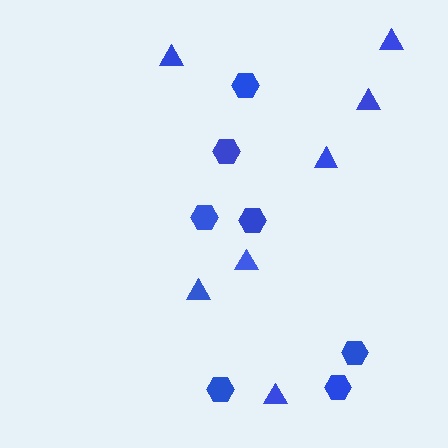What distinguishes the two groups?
There are 2 groups: one group of hexagons (7) and one group of triangles (7).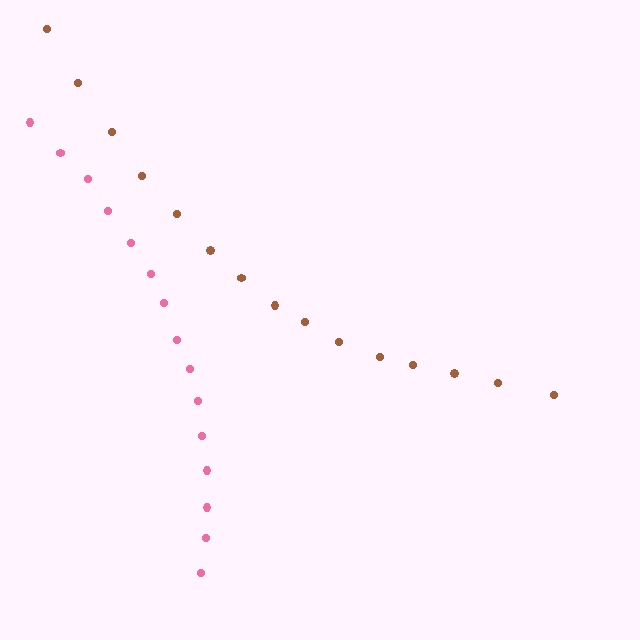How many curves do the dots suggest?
There are 2 distinct paths.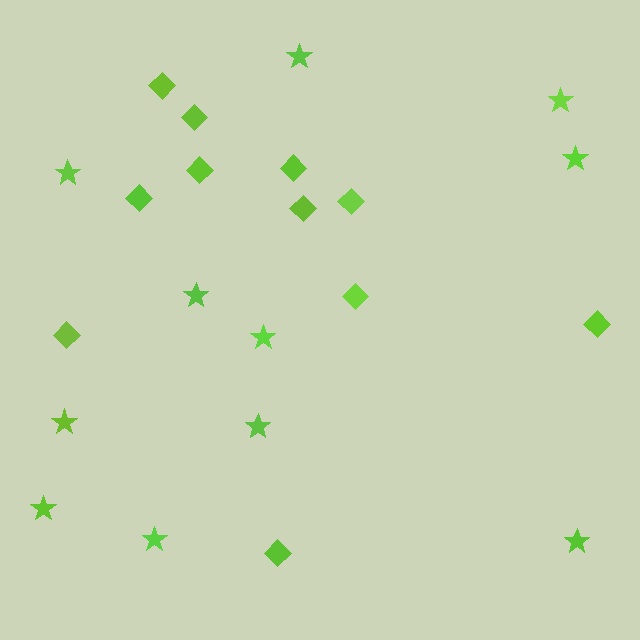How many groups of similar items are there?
There are 2 groups: one group of diamonds (11) and one group of stars (11).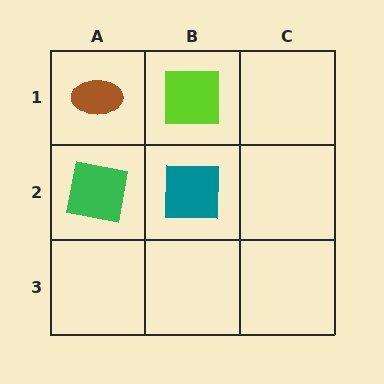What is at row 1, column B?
A lime square.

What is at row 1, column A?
A brown ellipse.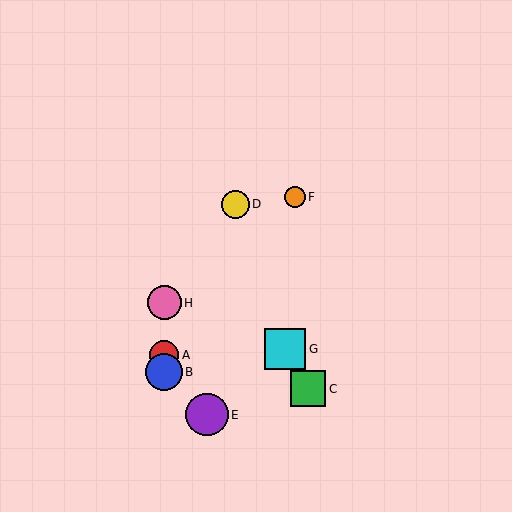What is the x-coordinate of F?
Object F is at x≈295.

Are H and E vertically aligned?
No, H is at x≈164 and E is at x≈207.